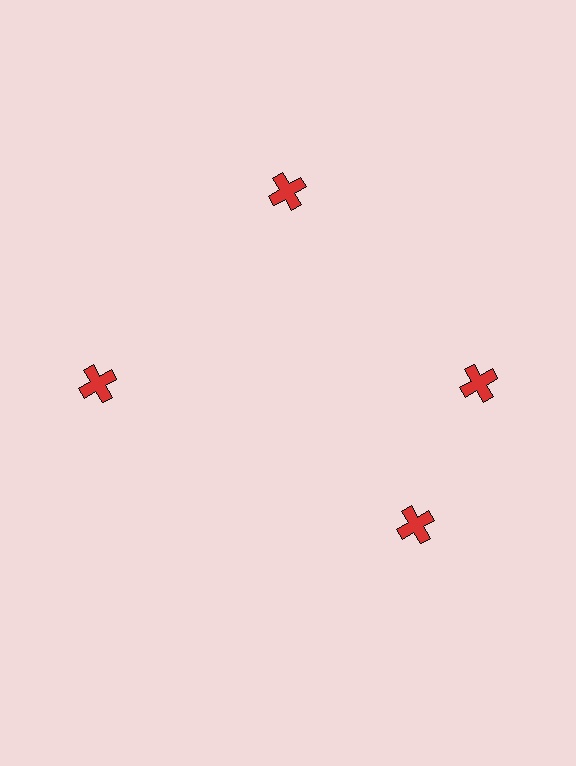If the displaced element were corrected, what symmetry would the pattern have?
It would have 4-fold rotational symmetry — the pattern would map onto itself every 90 degrees.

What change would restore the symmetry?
The symmetry would be restored by rotating it back into even spacing with its neighbors so that all 4 crosses sit at equal angles and equal distance from the center.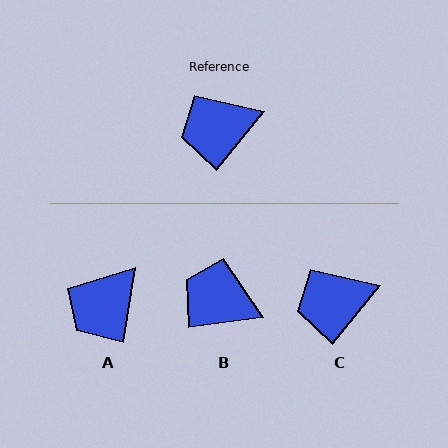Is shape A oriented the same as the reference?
No, it is off by about 30 degrees.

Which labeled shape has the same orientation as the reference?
C.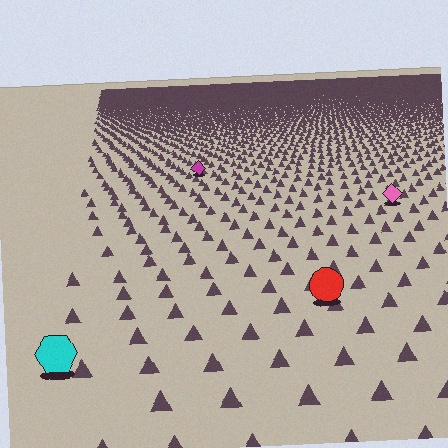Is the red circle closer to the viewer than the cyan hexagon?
No. The cyan hexagon is closer — you can tell from the texture gradient: the ground texture is coarser near it.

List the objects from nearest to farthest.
From nearest to farthest: the cyan hexagon, the red circle, the pink diamond, the magenta diamond.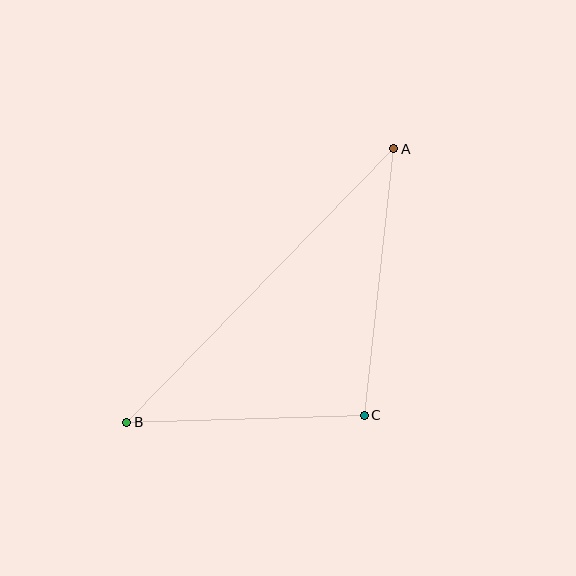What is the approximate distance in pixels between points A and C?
The distance between A and C is approximately 269 pixels.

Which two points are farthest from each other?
Points A and B are farthest from each other.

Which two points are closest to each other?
Points B and C are closest to each other.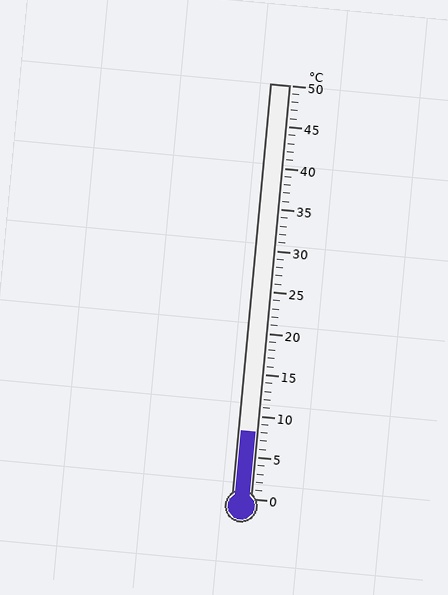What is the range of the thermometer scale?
The thermometer scale ranges from 0°C to 50°C.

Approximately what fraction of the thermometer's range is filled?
The thermometer is filled to approximately 15% of its range.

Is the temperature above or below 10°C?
The temperature is below 10°C.